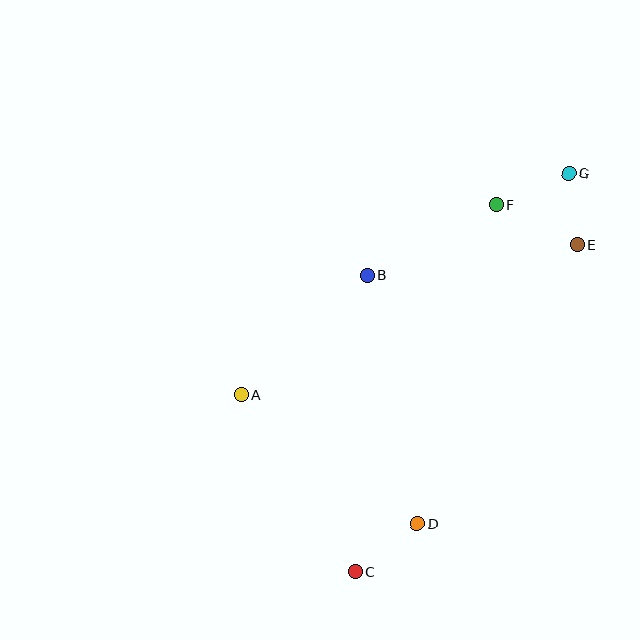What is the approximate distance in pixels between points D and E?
The distance between D and E is approximately 322 pixels.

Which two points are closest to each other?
Points E and G are closest to each other.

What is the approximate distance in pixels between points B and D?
The distance between B and D is approximately 253 pixels.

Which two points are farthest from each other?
Points C and G are farthest from each other.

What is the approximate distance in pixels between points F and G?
The distance between F and G is approximately 79 pixels.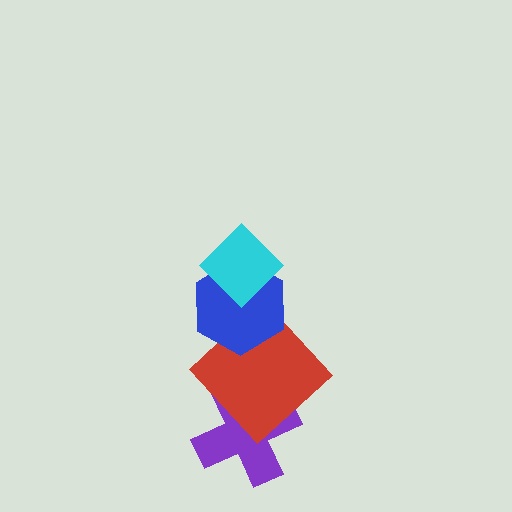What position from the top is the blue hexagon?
The blue hexagon is 2nd from the top.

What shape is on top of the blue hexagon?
The cyan diamond is on top of the blue hexagon.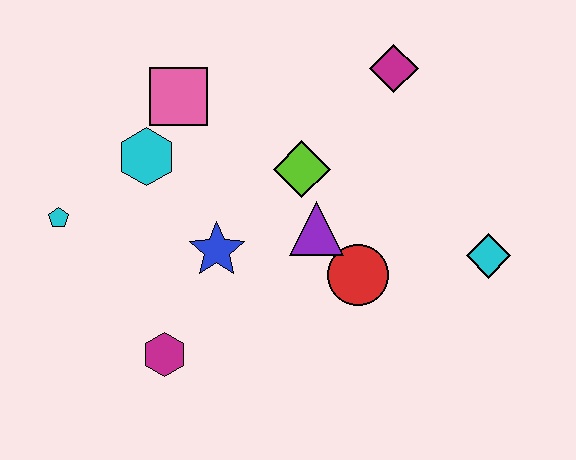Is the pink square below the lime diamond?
No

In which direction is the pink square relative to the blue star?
The pink square is above the blue star.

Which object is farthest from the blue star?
The cyan diamond is farthest from the blue star.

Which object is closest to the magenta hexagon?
The blue star is closest to the magenta hexagon.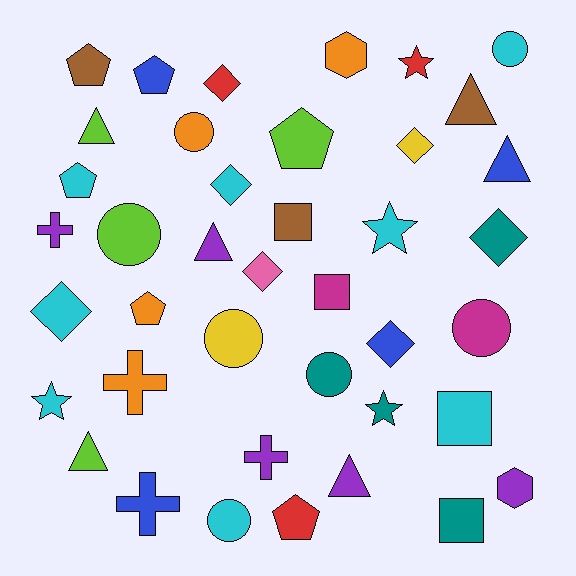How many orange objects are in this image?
There are 4 orange objects.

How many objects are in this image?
There are 40 objects.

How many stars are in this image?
There are 4 stars.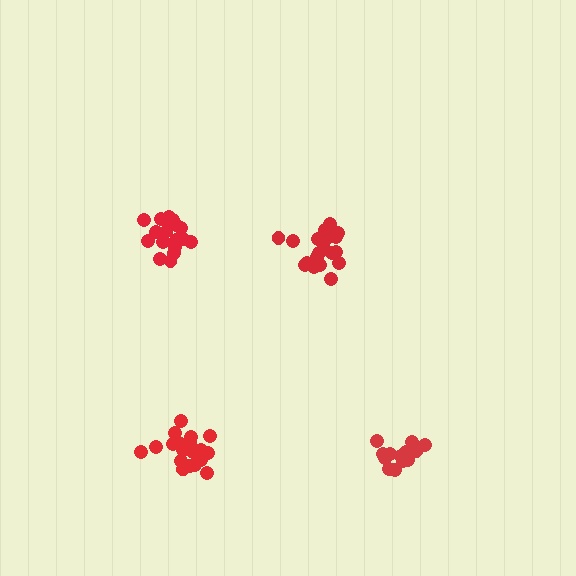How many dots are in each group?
Group 1: 20 dots, Group 2: 19 dots, Group 3: 19 dots, Group 4: 14 dots (72 total).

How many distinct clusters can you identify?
There are 4 distinct clusters.